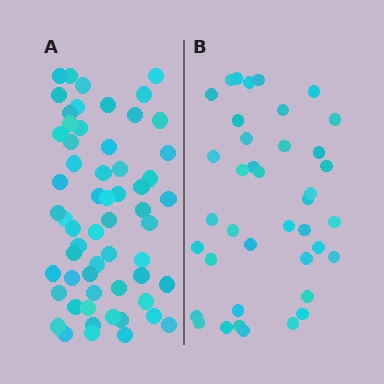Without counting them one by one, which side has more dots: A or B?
Region A (the left region) has more dots.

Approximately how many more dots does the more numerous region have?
Region A has approximately 20 more dots than region B.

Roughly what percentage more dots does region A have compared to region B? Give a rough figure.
About 50% more.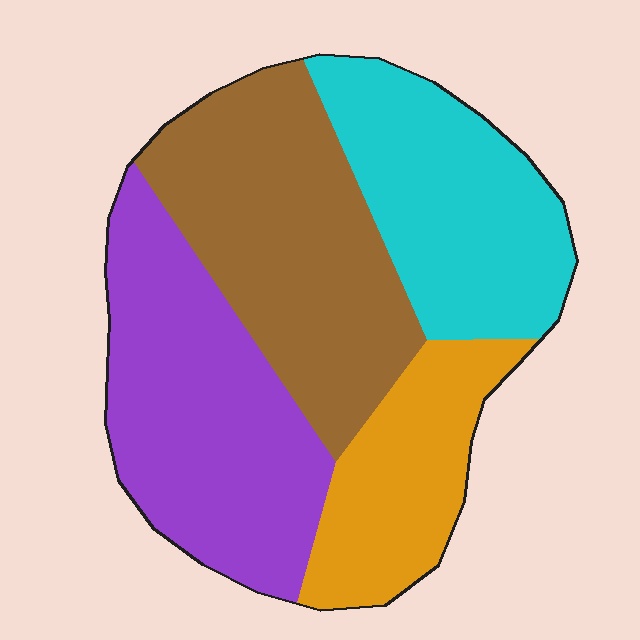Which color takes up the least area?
Orange, at roughly 15%.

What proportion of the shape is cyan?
Cyan covers around 25% of the shape.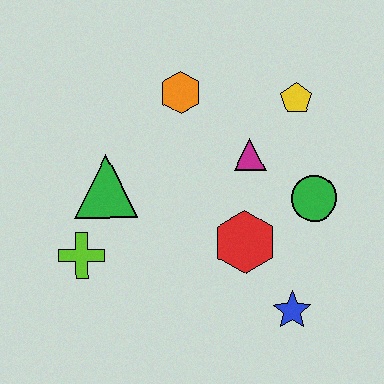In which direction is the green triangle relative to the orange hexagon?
The green triangle is below the orange hexagon.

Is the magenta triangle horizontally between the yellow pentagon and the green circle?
No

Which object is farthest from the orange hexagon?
The blue star is farthest from the orange hexagon.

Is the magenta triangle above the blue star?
Yes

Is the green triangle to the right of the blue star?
No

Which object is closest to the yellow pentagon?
The magenta triangle is closest to the yellow pentagon.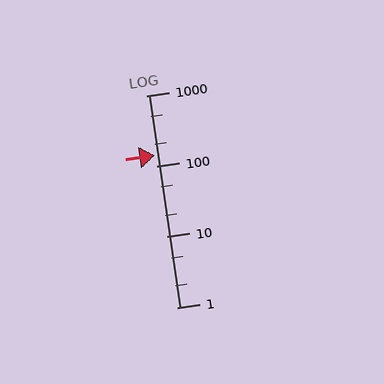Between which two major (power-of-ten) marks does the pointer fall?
The pointer is between 100 and 1000.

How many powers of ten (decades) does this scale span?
The scale spans 3 decades, from 1 to 1000.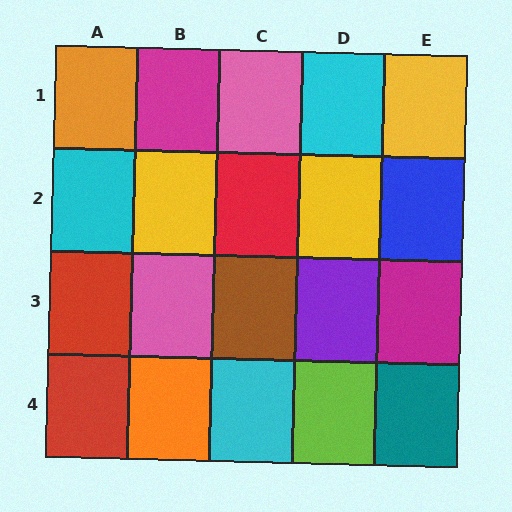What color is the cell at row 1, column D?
Cyan.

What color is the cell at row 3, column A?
Red.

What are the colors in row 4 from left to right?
Red, orange, cyan, lime, teal.